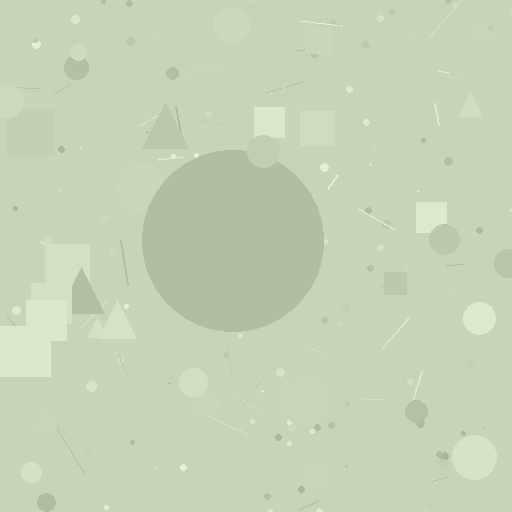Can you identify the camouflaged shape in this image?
The camouflaged shape is a circle.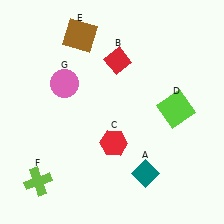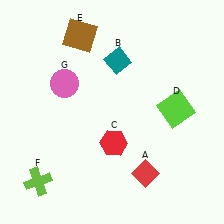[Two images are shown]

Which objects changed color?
A changed from teal to red. B changed from red to teal.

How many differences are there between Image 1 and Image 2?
There are 2 differences between the two images.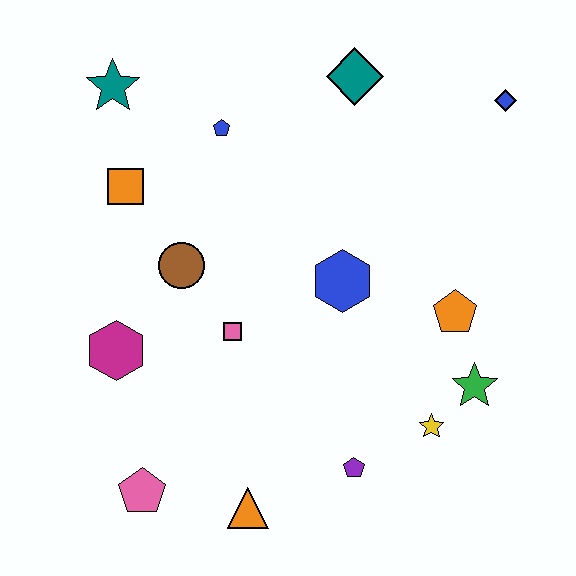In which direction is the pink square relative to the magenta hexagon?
The pink square is to the right of the magenta hexagon.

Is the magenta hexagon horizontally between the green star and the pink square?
No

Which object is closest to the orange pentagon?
The green star is closest to the orange pentagon.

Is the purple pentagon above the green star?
No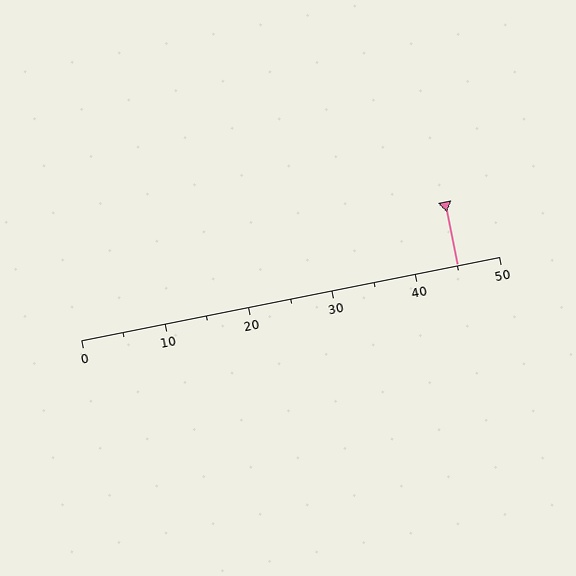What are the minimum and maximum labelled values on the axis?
The axis runs from 0 to 50.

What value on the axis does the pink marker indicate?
The marker indicates approximately 45.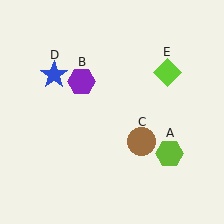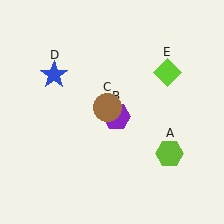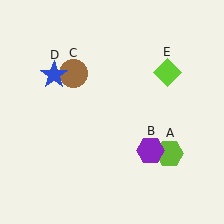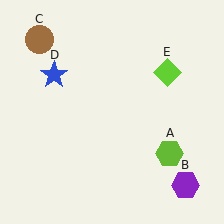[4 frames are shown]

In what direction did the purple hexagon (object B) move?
The purple hexagon (object B) moved down and to the right.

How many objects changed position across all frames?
2 objects changed position: purple hexagon (object B), brown circle (object C).